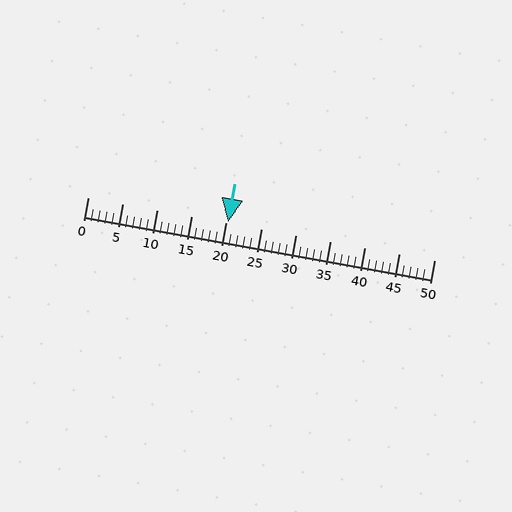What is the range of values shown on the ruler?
The ruler shows values from 0 to 50.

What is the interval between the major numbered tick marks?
The major tick marks are spaced 5 units apart.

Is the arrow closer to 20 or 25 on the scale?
The arrow is closer to 20.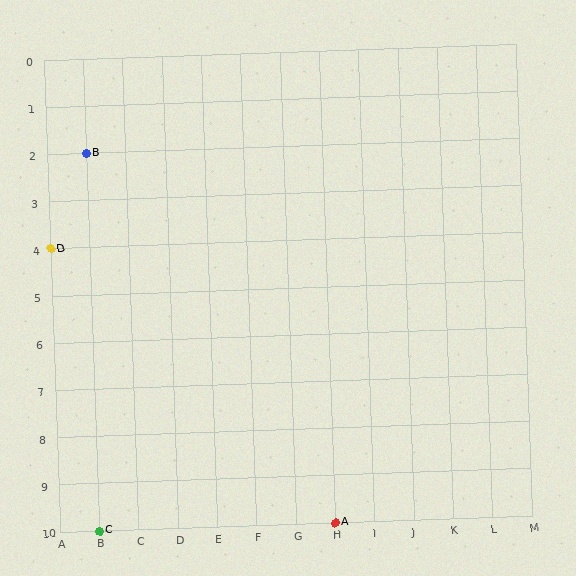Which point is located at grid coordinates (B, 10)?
Point C is at (B, 10).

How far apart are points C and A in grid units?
Points C and A are 6 columns apart.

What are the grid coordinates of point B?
Point B is at grid coordinates (B, 2).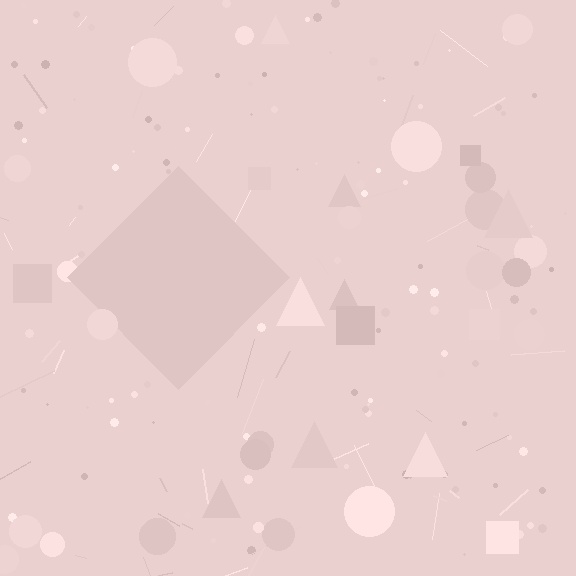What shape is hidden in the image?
A diamond is hidden in the image.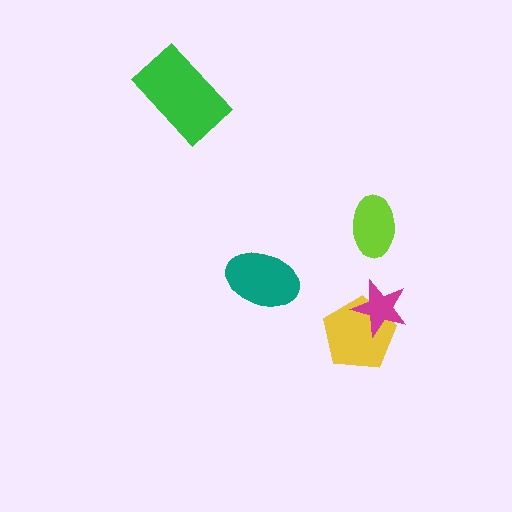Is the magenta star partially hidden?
No, no other shape covers it.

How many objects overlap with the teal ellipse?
0 objects overlap with the teal ellipse.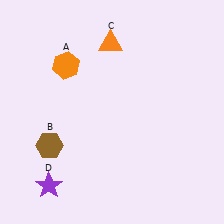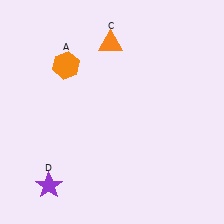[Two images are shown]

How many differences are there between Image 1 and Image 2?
There is 1 difference between the two images.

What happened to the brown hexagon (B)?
The brown hexagon (B) was removed in Image 2. It was in the bottom-left area of Image 1.